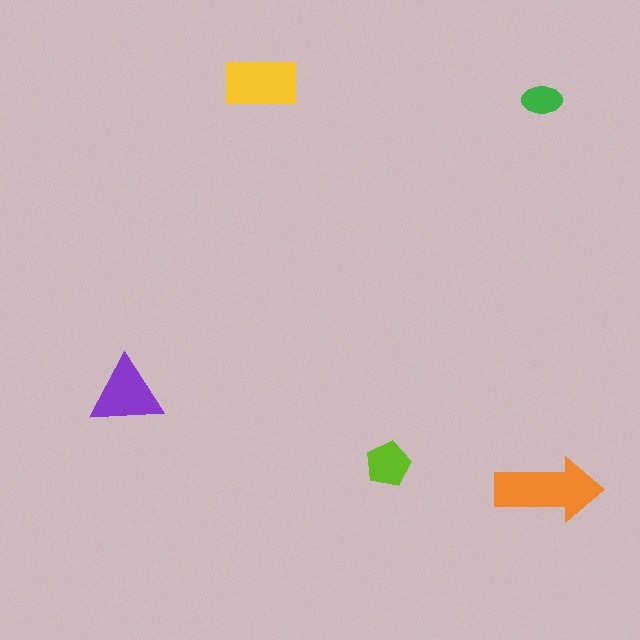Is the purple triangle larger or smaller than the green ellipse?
Larger.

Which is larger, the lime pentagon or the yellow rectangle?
The yellow rectangle.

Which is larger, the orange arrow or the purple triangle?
The orange arrow.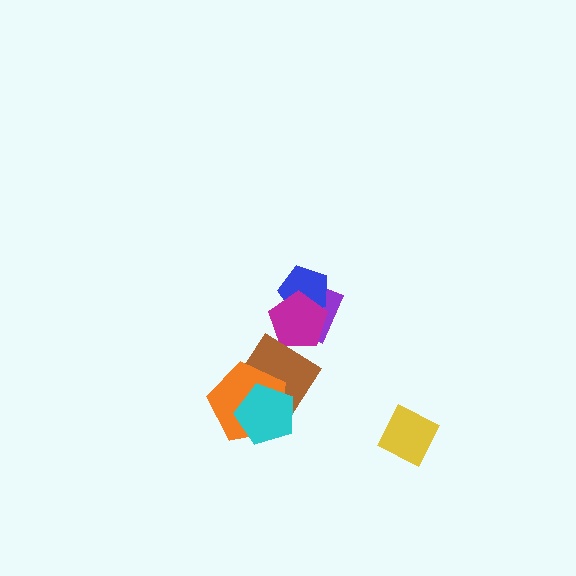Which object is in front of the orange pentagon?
The cyan pentagon is in front of the orange pentagon.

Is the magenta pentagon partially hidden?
Yes, it is partially covered by another shape.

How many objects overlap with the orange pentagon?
2 objects overlap with the orange pentagon.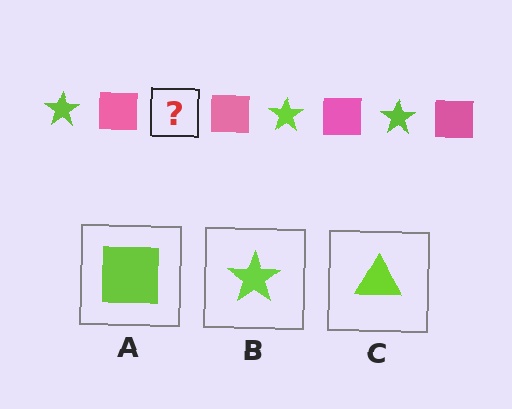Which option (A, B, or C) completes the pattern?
B.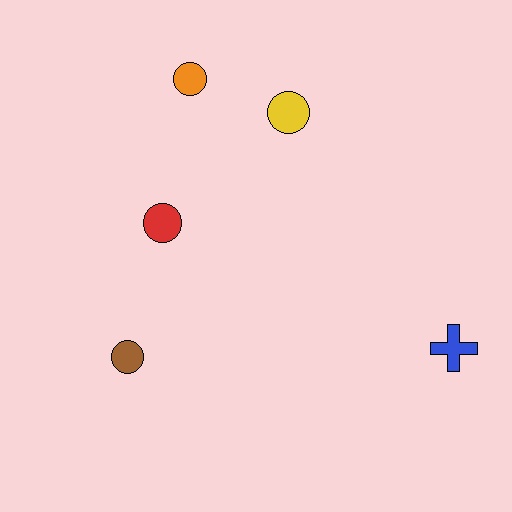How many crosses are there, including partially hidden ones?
There is 1 cross.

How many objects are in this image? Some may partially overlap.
There are 5 objects.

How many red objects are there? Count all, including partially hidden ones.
There is 1 red object.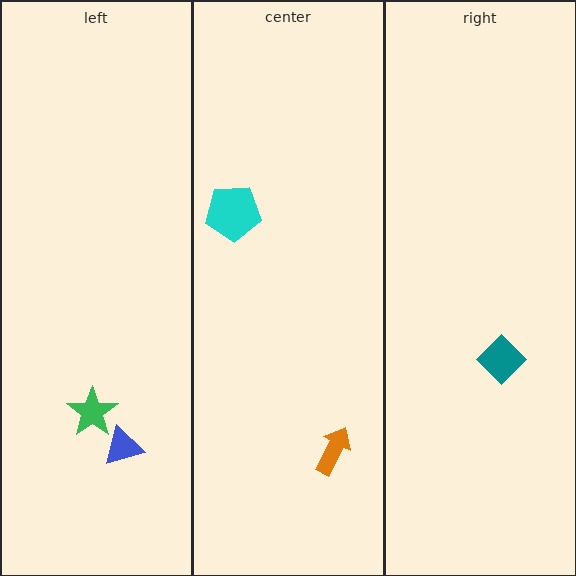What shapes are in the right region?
The teal diamond.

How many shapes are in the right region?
1.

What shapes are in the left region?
The blue triangle, the green star.